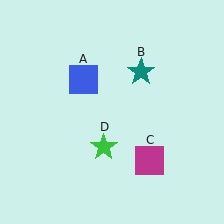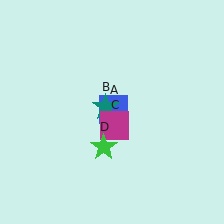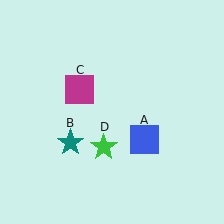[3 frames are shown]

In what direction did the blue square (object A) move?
The blue square (object A) moved down and to the right.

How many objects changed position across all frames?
3 objects changed position: blue square (object A), teal star (object B), magenta square (object C).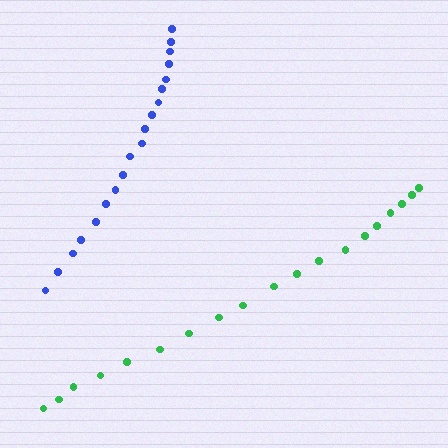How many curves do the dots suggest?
There are 2 distinct paths.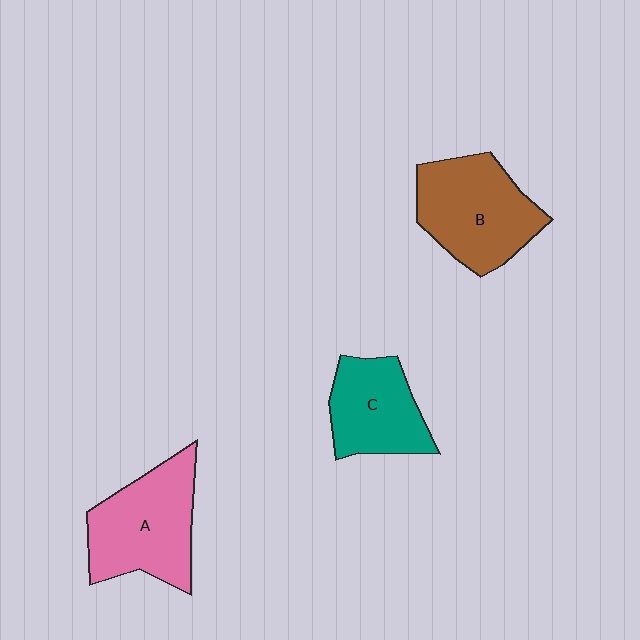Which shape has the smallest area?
Shape C (teal).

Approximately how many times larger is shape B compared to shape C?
Approximately 1.3 times.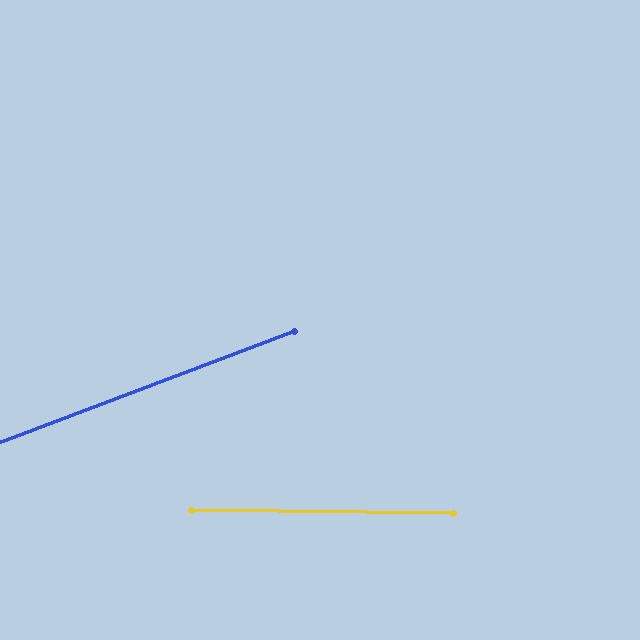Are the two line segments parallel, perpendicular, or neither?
Neither parallel nor perpendicular — they differ by about 21°.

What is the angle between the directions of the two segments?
Approximately 21 degrees.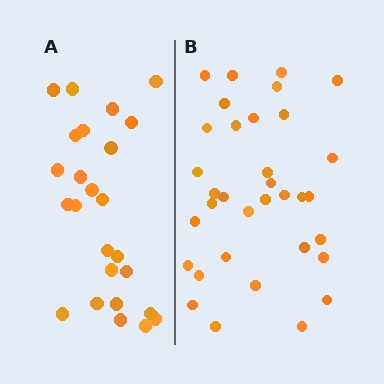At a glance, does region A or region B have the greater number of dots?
Region B (the right region) has more dots.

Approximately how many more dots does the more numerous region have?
Region B has roughly 8 or so more dots than region A.